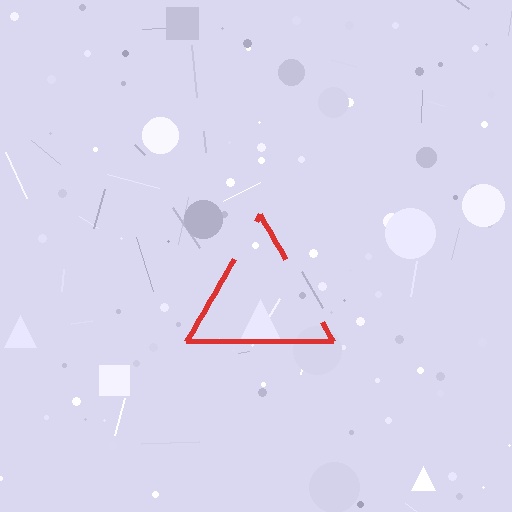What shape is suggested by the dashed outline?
The dashed outline suggests a triangle.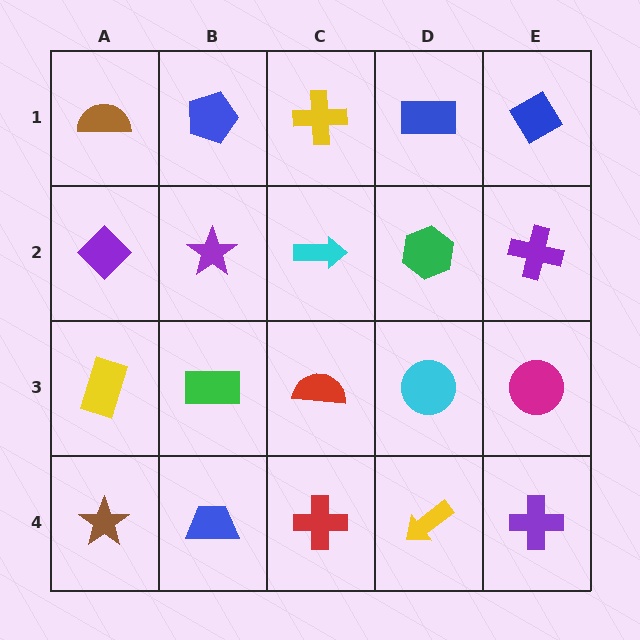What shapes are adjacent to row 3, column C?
A cyan arrow (row 2, column C), a red cross (row 4, column C), a green rectangle (row 3, column B), a cyan circle (row 3, column D).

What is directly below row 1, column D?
A green hexagon.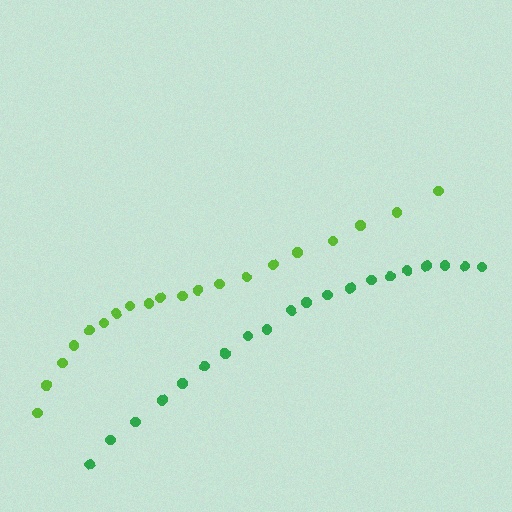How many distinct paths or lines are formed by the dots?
There are 2 distinct paths.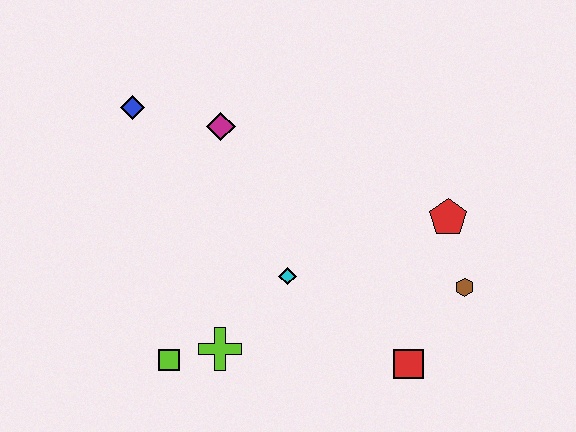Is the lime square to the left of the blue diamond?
No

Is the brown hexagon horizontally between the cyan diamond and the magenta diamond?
No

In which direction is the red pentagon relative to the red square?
The red pentagon is above the red square.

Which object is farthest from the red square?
The blue diamond is farthest from the red square.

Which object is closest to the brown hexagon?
The red pentagon is closest to the brown hexagon.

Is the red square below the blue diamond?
Yes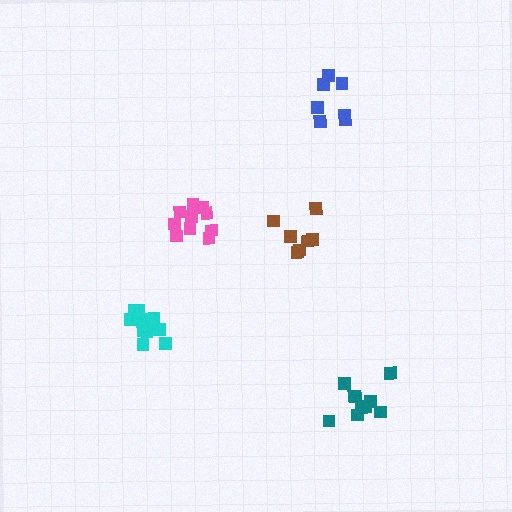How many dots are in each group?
Group 1: 7 dots, Group 2: 10 dots, Group 3: 10 dots, Group 4: 13 dots, Group 5: 7 dots (47 total).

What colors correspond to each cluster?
The clusters are colored: blue, teal, pink, cyan, brown.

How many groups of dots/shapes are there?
There are 5 groups.